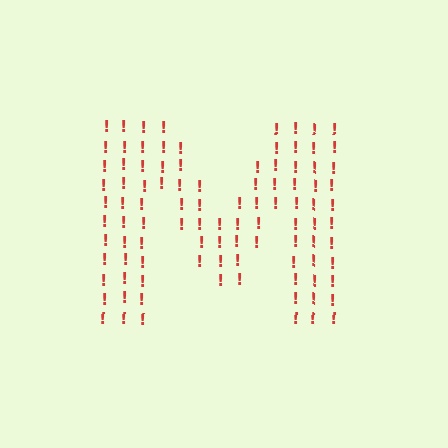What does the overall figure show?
The overall figure shows the letter M.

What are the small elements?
The small elements are exclamation marks.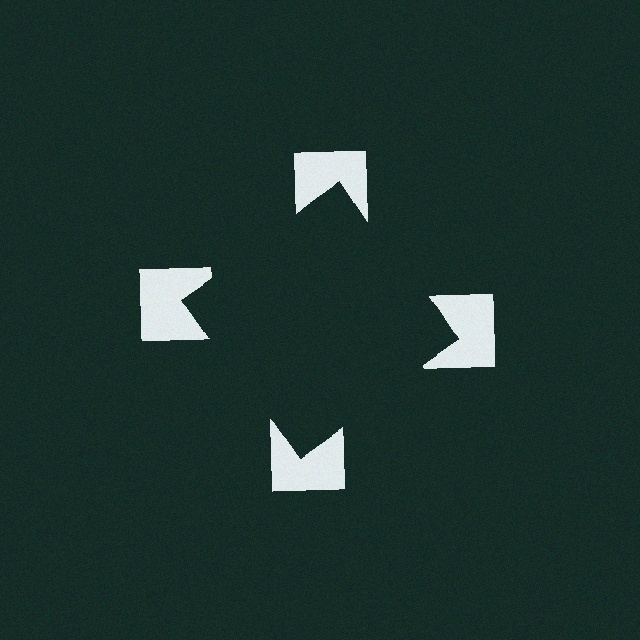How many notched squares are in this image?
There are 4 — one at each vertex of the illusory square.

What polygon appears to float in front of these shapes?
An illusory square — its edges are inferred from the aligned wedge cuts in the notched squares, not physically drawn.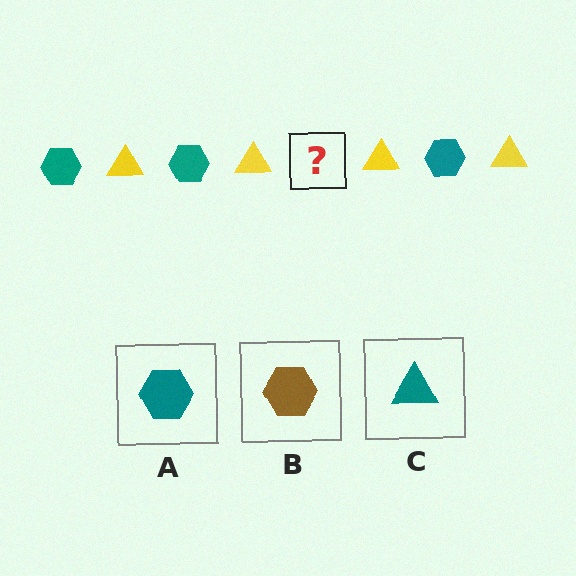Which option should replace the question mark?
Option A.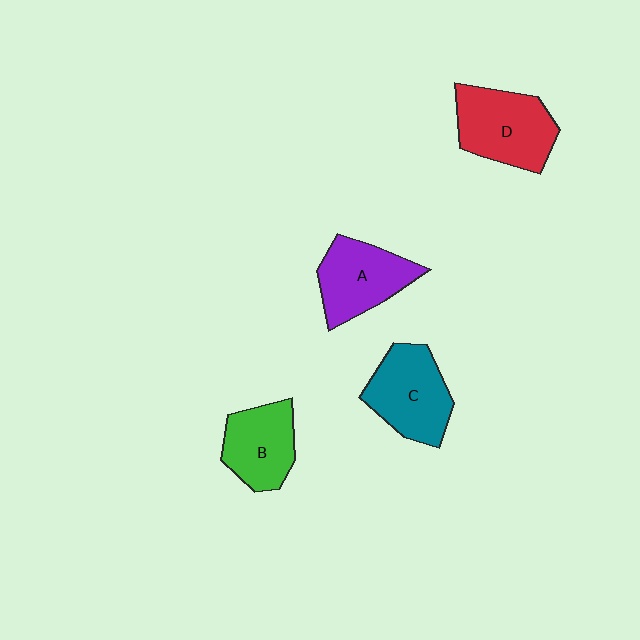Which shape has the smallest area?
Shape B (green).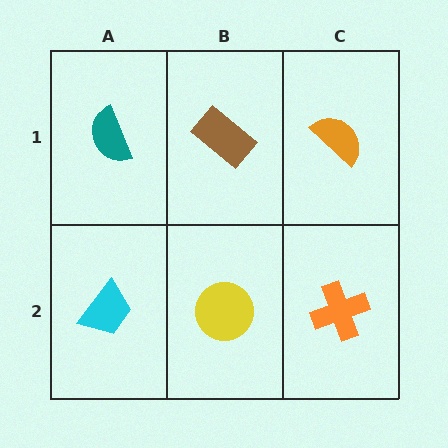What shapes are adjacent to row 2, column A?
A teal semicircle (row 1, column A), a yellow circle (row 2, column B).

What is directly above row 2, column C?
An orange semicircle.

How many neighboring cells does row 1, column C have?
2.